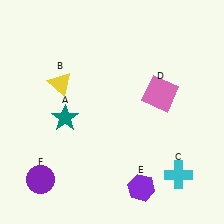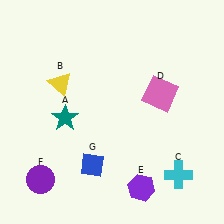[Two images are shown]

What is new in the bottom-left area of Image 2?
A blue diamond (G) was added in the bottom-left area of Image 2.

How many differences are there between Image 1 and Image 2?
There is 1 difference between the two images.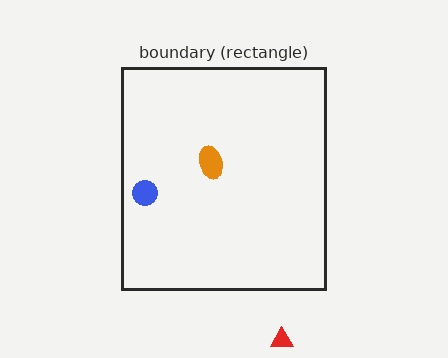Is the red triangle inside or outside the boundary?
Outside.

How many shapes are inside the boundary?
2 inside, 1 outside.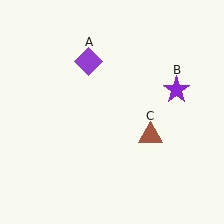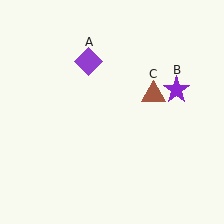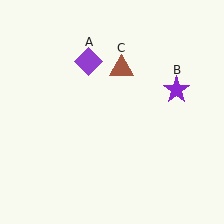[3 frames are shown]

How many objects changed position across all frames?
1 object changed position: brown triangle (object C).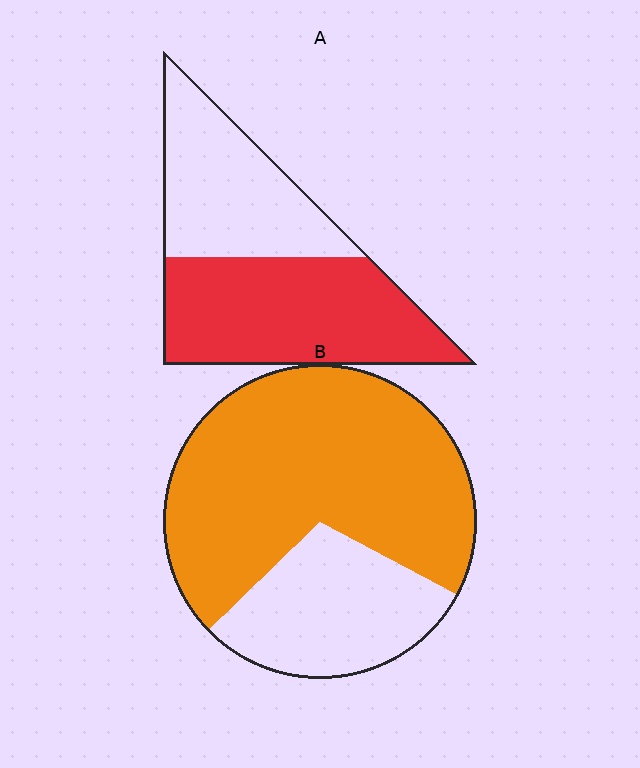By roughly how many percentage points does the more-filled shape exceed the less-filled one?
By roughly 15 percentage points (B over A).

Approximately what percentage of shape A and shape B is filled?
A is approximately 55% and B is approximately 70%.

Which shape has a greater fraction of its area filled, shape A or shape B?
Shape B.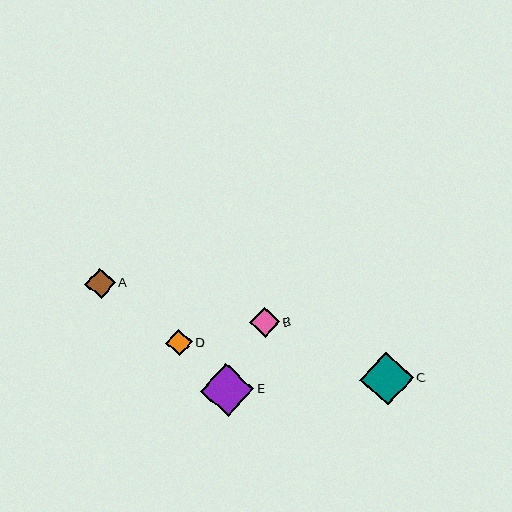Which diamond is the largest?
Diamond C is the largest with a size of approximately 53 pixels.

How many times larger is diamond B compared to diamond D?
Diamond B is approximately 1.1 times the size of diamond D.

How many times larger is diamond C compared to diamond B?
Diamond C is approximately 1.8 times the size of diamond B.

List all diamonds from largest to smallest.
From largest to smallest: C, E, A, B, D.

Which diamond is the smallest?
Diamond D is the smallest with a size of approximately 26 pixels.